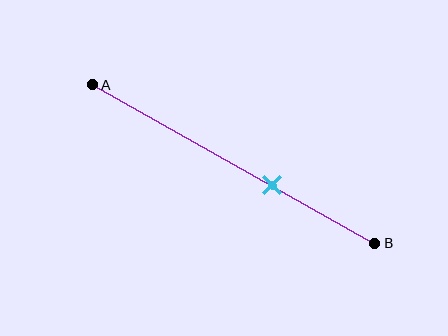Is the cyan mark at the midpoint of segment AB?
No, the mark is at about 65% from A, not at the 50% midpoint.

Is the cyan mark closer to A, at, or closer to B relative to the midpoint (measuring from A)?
The cyan mark is closer to point B than the midpoint of segment AB.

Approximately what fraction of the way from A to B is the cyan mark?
The cyan mark is approximately 65% of the way from A to B.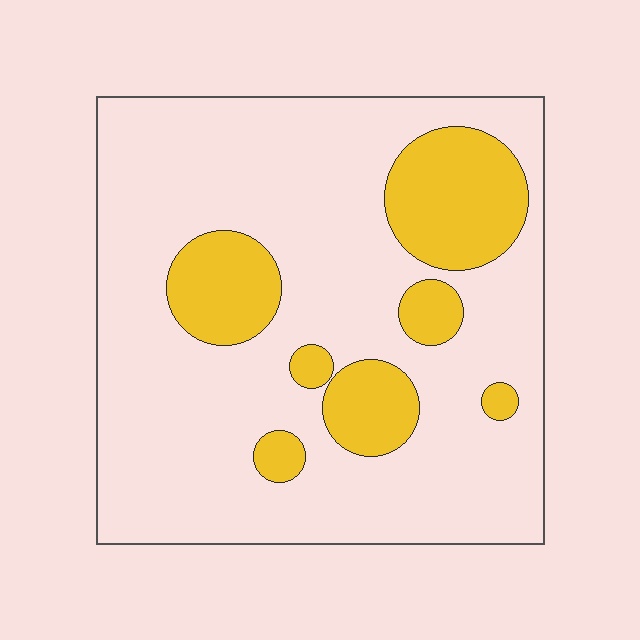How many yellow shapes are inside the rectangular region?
7.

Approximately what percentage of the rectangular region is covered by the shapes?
Approximately 20%.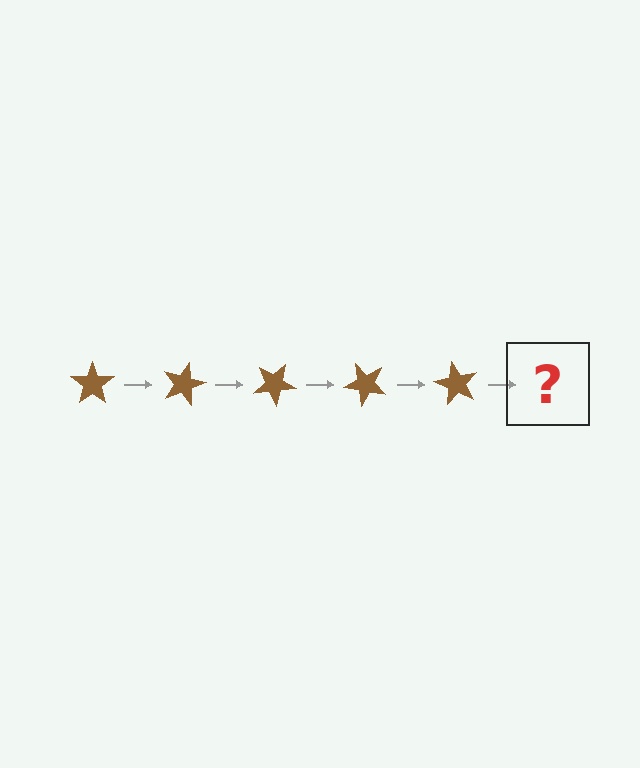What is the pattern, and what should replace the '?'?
The pattern is that the star rotates 15 degrees each step. The '?' should be a brown star rotated 75 degrees.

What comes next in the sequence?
The next element should be a brown star rotated 75 degrees.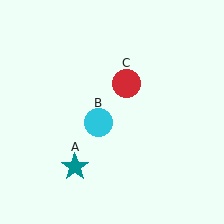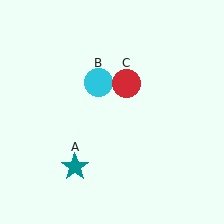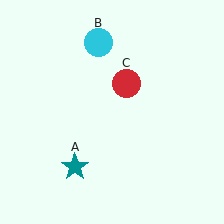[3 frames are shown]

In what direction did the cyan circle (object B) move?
The cyan circle (object B) moved up.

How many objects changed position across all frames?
1 object changed position: cyan circle (object B).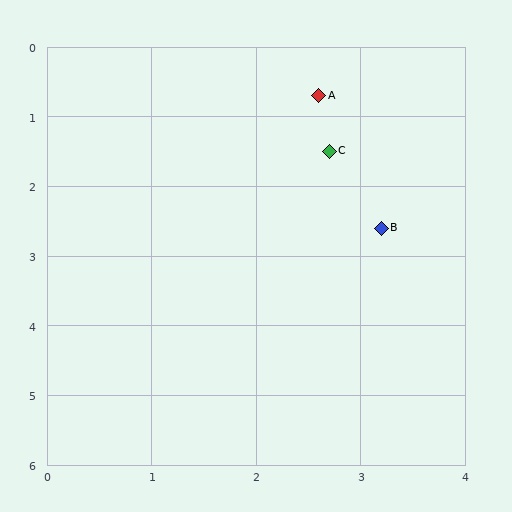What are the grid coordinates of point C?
Point C is at approximately (2.7, 1.5).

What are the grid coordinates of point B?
Point B is at approximately (3.2, 2.6).